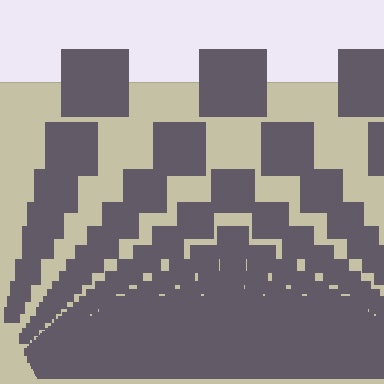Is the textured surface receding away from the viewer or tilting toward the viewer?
The surface appears to tilt toward the viewer. Texture elements get larger and sparser toward the top.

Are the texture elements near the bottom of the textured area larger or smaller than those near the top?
Smaller. The gradient is inverted — elements near the bottom are smaller and denser.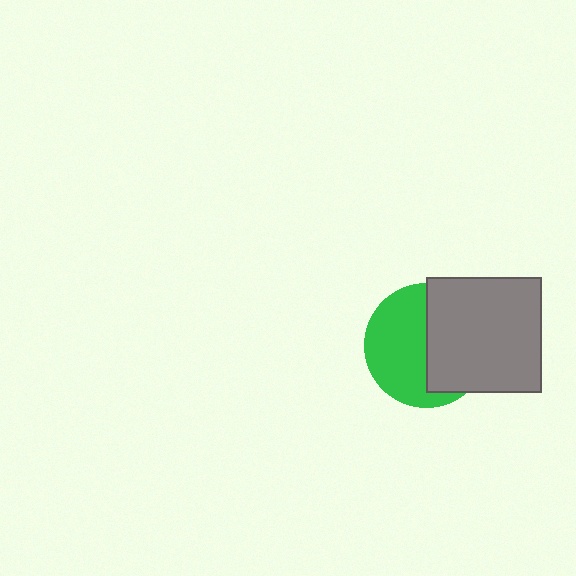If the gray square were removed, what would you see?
You would see the complete green circle.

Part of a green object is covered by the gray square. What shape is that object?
It is a circle.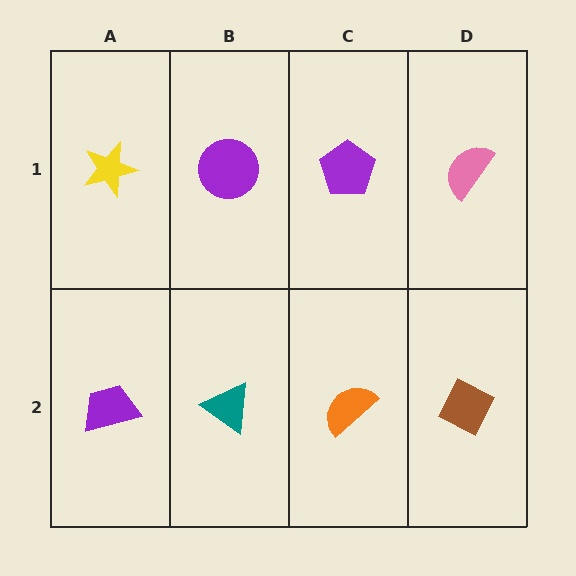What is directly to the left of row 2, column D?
An orange semicircle.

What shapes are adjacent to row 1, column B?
A teal triangle (row 2, column B), a yellow star (row 1, column A), a purple pentagon (row 1, column C).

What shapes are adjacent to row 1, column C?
An orange semicircle (row 2, column C), a purple circle (row 1, column B), a pink semicircle (row 1, column D).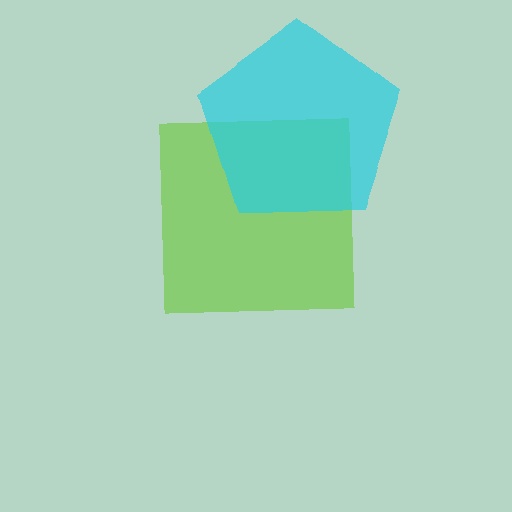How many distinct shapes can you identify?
There are 2 distinct shapes: a lime square, a cyan pentagon.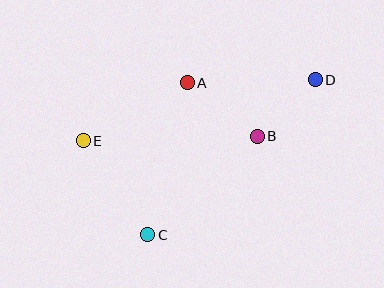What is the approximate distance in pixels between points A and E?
The distance between A and E is approximately 119 pixels.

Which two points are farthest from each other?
Points D and E are farthest from each other.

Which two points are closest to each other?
Points B and D are closest to each other.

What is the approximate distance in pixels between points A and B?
The distance between A and B is approximately 88 pixels.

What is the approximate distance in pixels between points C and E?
The distance between C and E is approximately 114 pixels.